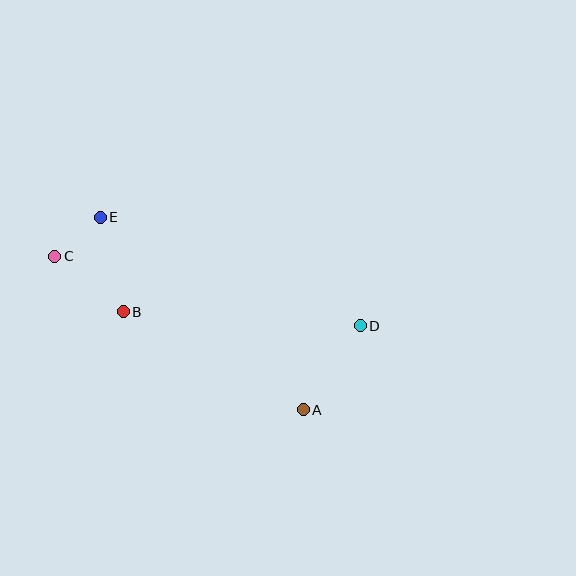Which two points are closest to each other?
Points C and E are closest to each other.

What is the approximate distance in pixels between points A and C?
The distance between A and C is approximately 292 pixels.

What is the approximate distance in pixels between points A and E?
The distance between A and E is approximately 280 pixels.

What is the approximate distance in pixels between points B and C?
The distance between B and C is approximately 88 pixels.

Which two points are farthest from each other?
Points C and D are farthest from each other.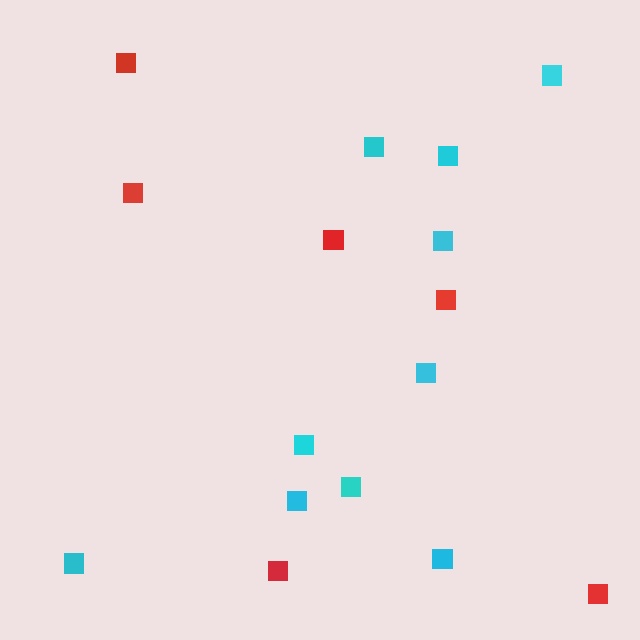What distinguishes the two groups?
There are 2 groups: one group of red squares (6) and one group of cyan squares (10).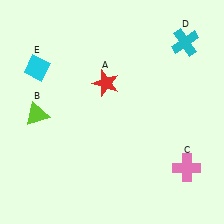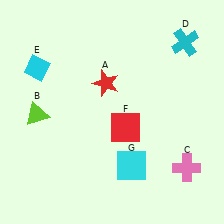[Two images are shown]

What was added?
A red square (F), a cyan square (G) were added in Image 2.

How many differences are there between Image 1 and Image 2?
There are 2 differences between the two images.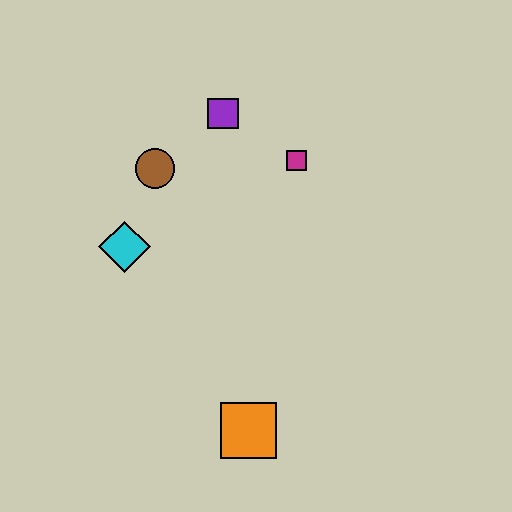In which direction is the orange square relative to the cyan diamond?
The orange square is below the cyan diamond.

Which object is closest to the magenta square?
The purple square is closest to the magenta square.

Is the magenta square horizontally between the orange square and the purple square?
No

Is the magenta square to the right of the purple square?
Yes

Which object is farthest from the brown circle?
The orange square is farthest from the brown circle.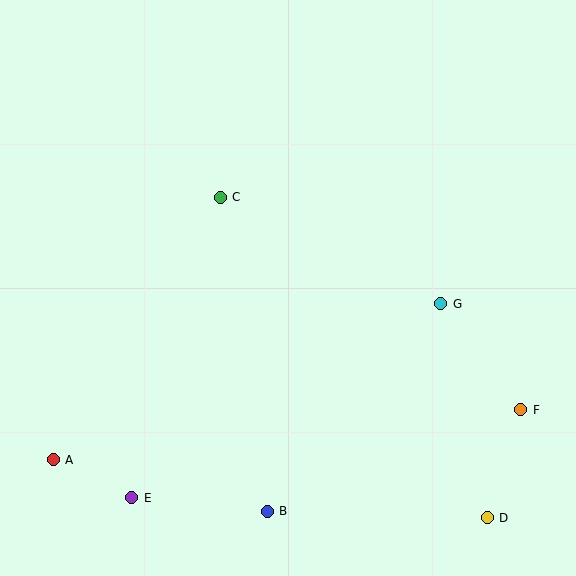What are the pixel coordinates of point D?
Point D is at (487, 518).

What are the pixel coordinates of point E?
Point E is at (132, 498).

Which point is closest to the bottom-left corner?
Point A is closest to the bottom-left corner.